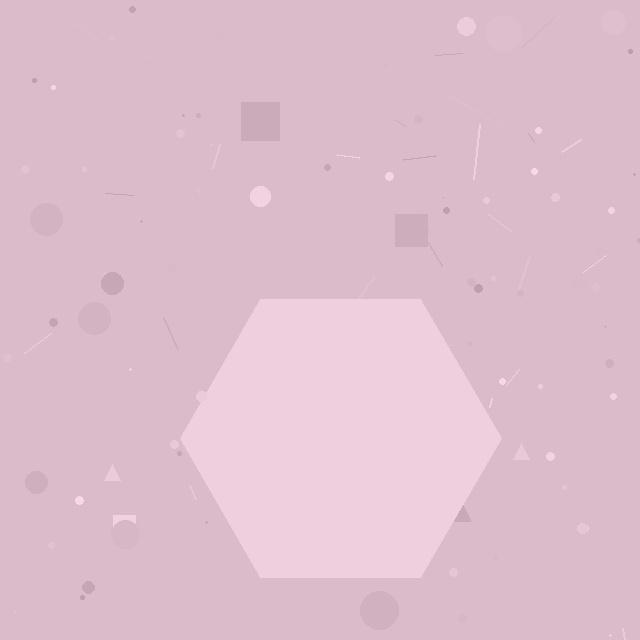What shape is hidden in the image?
A hexagon is hidden in the image.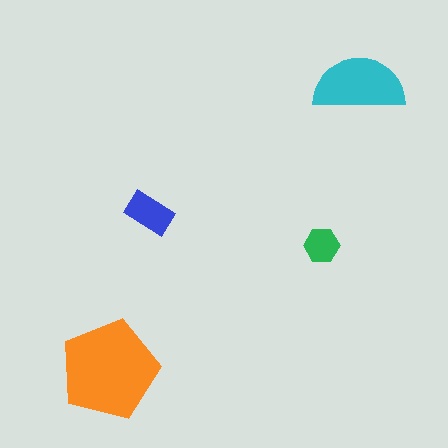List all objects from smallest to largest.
The green hexagon, the blue rectangle, the cyan semicircle, the orange pentagon.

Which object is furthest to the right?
The cyan semicircle is rightmost.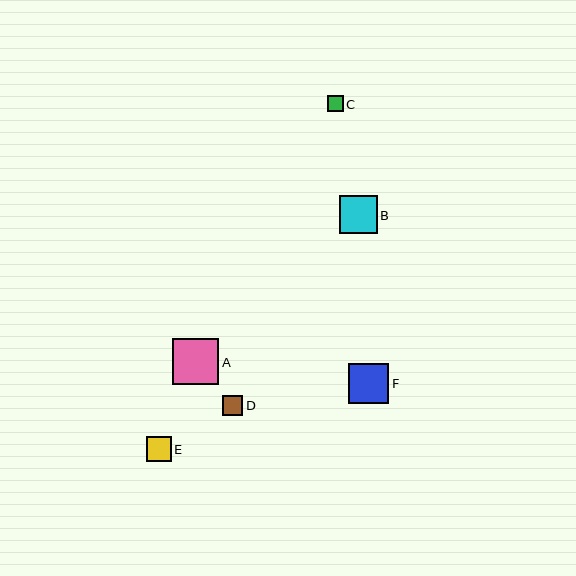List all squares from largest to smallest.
From largest to smallest: A, F, B, E, D, C.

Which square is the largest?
Square A is the largest with a size of approximately 46 pixels.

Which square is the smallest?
Square C is the smallest with a size of approximately 15 pixels.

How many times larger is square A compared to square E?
Square A is approximately 1.9 times the size of square E.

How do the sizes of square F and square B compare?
Square F and square B are approximately the same size.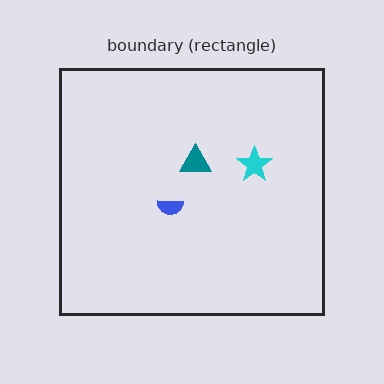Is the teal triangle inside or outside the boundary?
Inside.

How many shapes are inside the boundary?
3 inside, 0 outside.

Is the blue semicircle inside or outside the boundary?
Inside.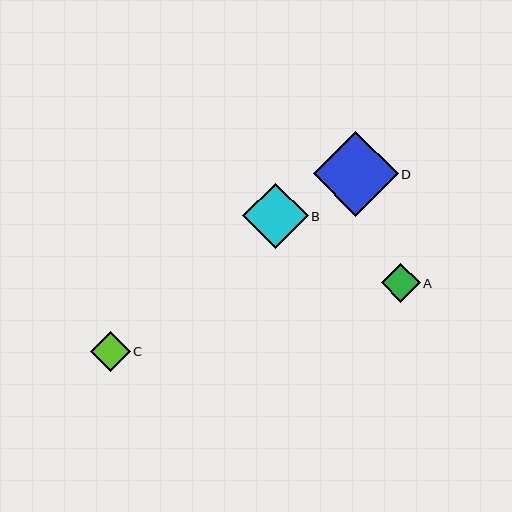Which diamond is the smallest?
Diamond A is the smallest with a size of approximately 39 pixels.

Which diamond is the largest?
Diamond D is the largest with a size of approximately 85 pixels.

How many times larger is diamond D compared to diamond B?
Diamond D is approximately 1.3 times the size of diamond B.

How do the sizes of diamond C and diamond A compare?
Diamond C and diamond A are approximately the same size.